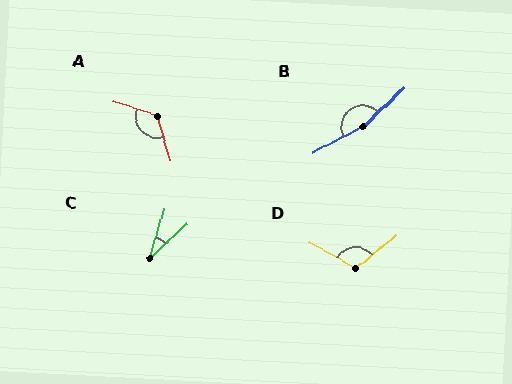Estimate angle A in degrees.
Approximately 124 degrees.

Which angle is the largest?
B, at approximately 165 degrees.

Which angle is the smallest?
C, at approximately 31 degrees.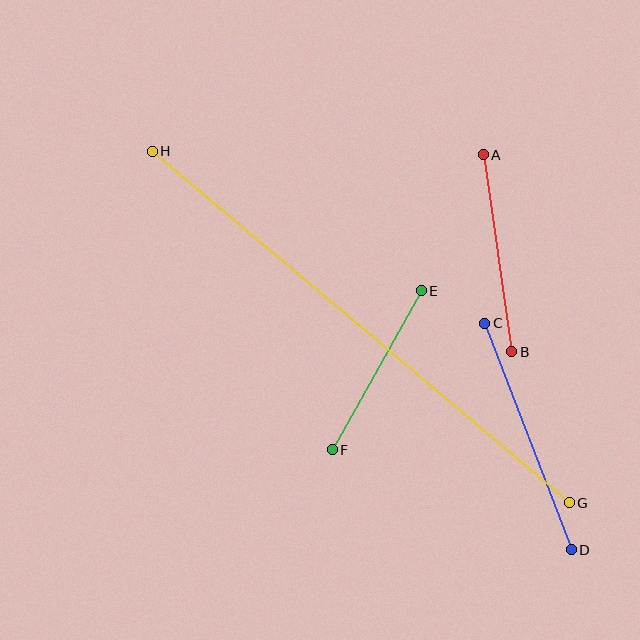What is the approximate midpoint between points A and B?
The midpoint is at approximately (498, 253) pixels.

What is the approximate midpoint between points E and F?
The midpoint is at approximately (377, 370) pixels.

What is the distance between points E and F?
The distance is approximately 182 pixels.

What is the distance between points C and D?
The distance is approximately 243 pixels.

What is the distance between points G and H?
The distance is approximately 546 pixels.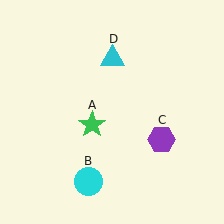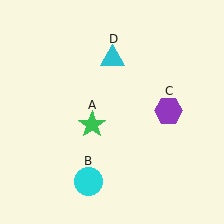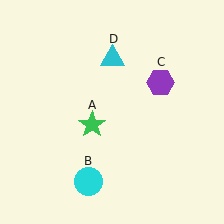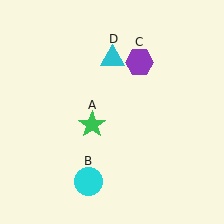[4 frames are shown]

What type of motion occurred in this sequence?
The purple hexagon (object C) rotated counterclockwise around the center of the scene.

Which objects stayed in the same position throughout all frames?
Green star (object A) and cyan circle (object B) and cyan triangle (object D) remained stationary.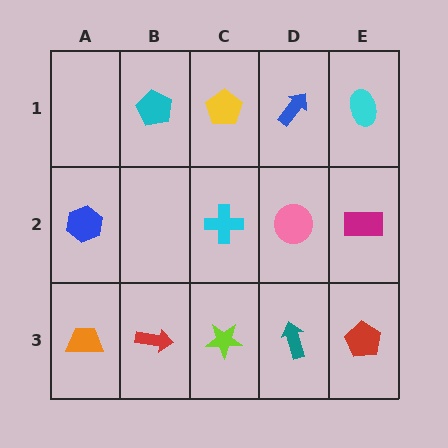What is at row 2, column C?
A cyan cross.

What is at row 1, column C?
A yellow pentagon.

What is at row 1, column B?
A cyan pentagon.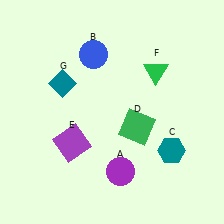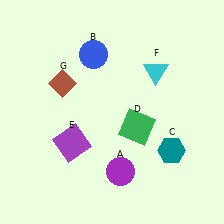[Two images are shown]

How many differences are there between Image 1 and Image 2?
There are 2 differences between the two images.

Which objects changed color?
F changed from green to cyan. G changed from teal to brown.